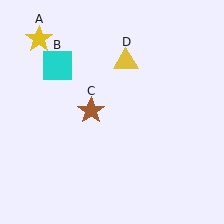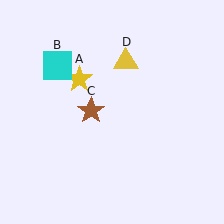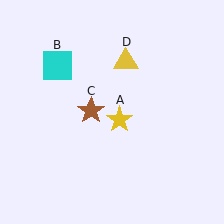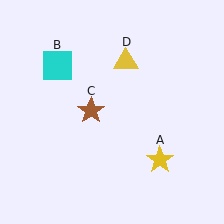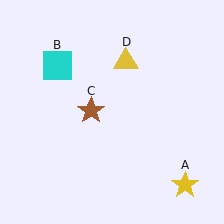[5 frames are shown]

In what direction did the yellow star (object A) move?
The yellow star (object A) moved down and to the right.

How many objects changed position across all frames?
1 object changed position: yellow star (object A).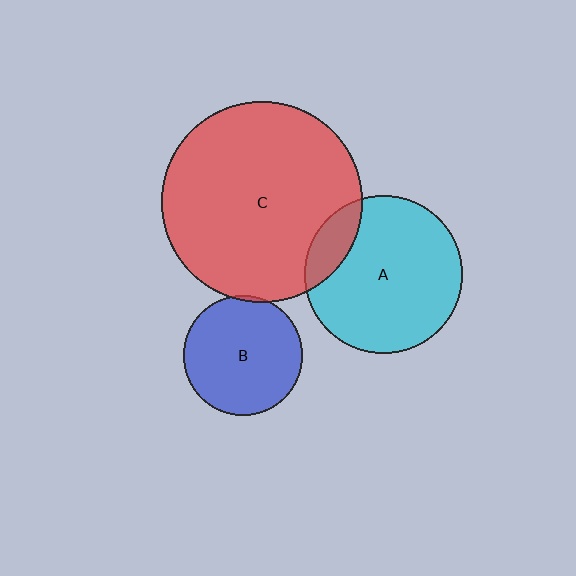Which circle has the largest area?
Circle C (red).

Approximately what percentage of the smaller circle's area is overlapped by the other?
Approximately 15%.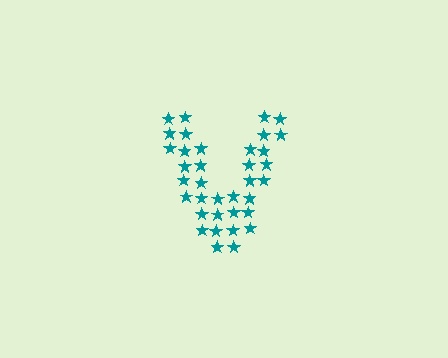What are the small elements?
The small elements are stars.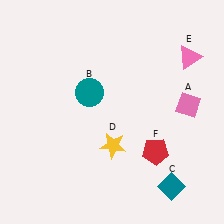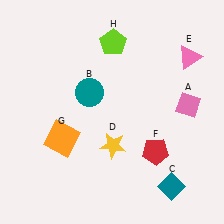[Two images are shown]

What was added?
An orange square (G), a lime pentagon (H) were added in Image 2.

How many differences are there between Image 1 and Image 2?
There are 2 differences between the two images.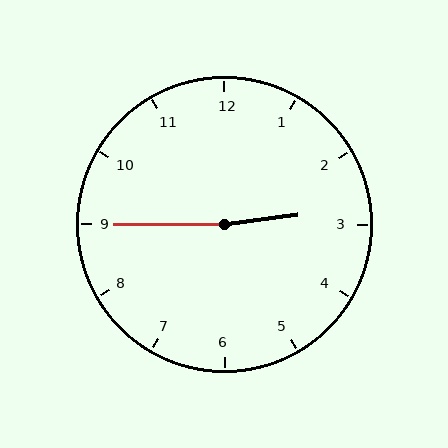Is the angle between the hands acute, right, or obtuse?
It is obtuse.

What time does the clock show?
2:45.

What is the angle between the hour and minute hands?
Approximately 172 degrees.